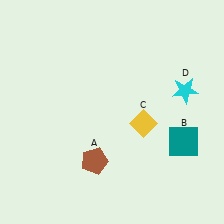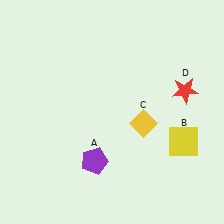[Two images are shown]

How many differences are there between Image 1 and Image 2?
There are 3 differences between the two images.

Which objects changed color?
A changed from brown to purple. B changed from teal to yellow. D changed from cyan to red.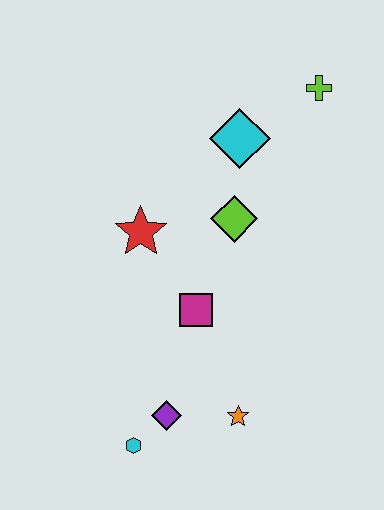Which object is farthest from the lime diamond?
The cyan hexagon is farthest from the lime diamond.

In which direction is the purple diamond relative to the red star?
The purple diamond is below the red star.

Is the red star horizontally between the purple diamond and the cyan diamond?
No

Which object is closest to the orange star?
The purple diamond is closest to the orange star.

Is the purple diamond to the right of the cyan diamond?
No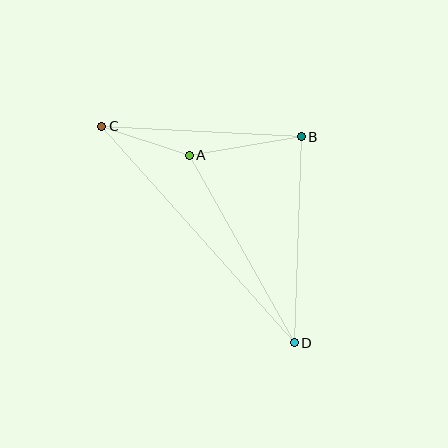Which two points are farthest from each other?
Points C and D are farthest from each other.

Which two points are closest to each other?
Points A and C are closest to each other.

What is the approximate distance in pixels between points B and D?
The distance between B and D is approximately 206 pixels.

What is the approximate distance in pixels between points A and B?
The distance between A and B is approximately 113 pixels.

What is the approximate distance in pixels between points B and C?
The distance between B and C is approximately 200 pixels.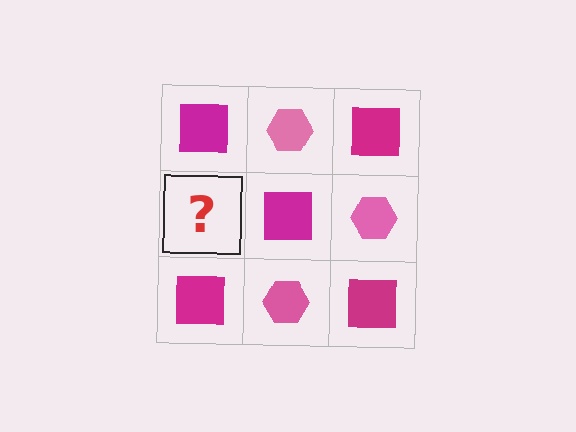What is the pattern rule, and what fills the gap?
The rule is that it alternates magenta square and pink hexagon in a checkerboard pattern. The gap should be filled with a pink hexagon.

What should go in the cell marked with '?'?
The missing cell should contain a pink hexagon.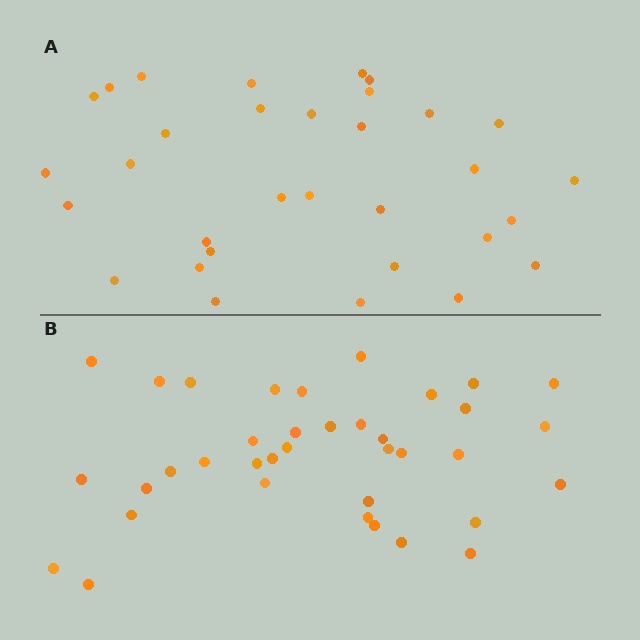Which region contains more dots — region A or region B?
Region B (the bottom region) has more dots.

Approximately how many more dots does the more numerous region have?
Region B has about 5 more dots than region A.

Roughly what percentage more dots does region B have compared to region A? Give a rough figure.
About 15% more.